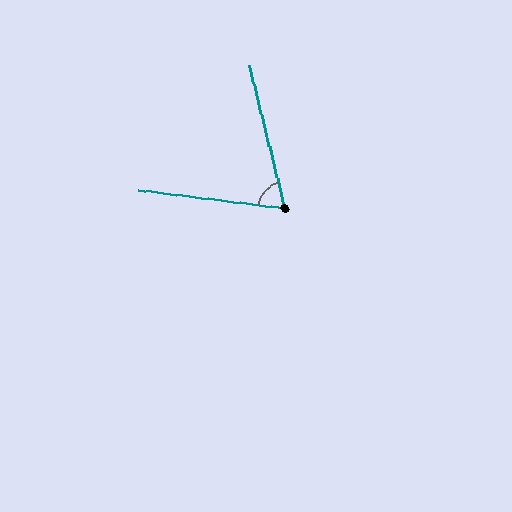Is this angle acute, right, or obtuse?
It is acute.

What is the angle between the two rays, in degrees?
Approximately 69 degrees.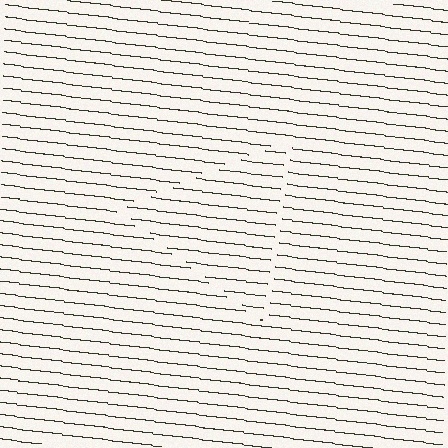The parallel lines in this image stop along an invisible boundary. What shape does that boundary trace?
An illusory triangle. The interior of the shape contains the same grating, shifted by half a period — the contour is defined by the phase discontinuity where line-ends from the inner and outer gratings abut.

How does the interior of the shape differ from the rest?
The interior of the shape contains the same grating, shifted by half a period — the contour is defined by the phase discontinuity where line-ends from the inner and outer gratings abut.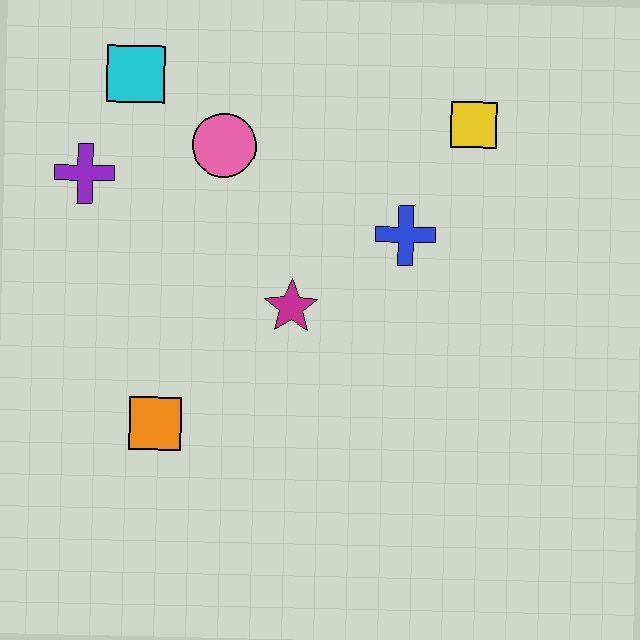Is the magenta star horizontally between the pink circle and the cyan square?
No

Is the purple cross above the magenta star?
Yes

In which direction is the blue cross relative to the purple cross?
The blue cross is to the right of the purple cross.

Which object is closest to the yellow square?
The blue cross is closest to the yellow square.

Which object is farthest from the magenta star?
The cyan square is farthest from the magenta star.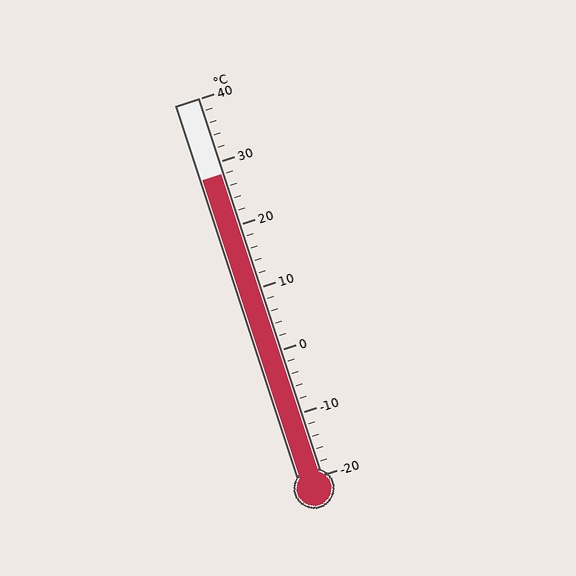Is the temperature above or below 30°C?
The temperature is below 30°C.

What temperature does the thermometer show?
The thermometer shows approximately 28°C.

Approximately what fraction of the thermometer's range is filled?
The thermometer is filled to approximately 80% of its range.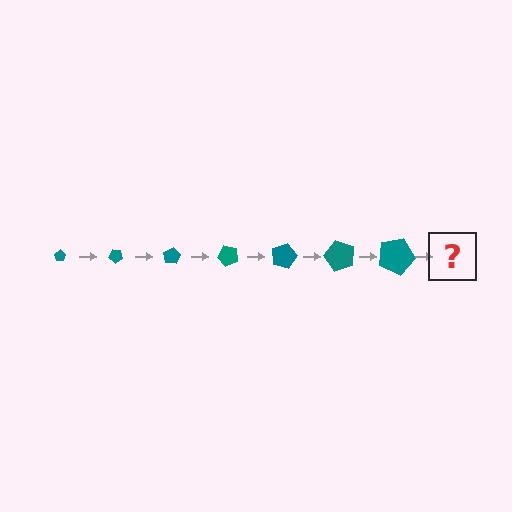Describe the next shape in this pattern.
It should be a pentagon, larger than the previous one and rotated 280 degrees from the start.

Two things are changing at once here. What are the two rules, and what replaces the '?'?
The two rules are that the pentagon grows larger each step and it rotates 40 degrees each step. The '?' should be a pentagon, larger than the previous one and rotated 280 degrees from the start.